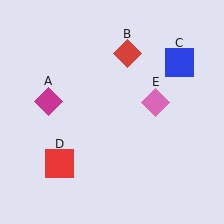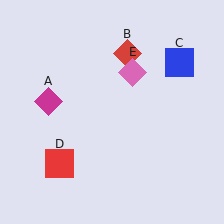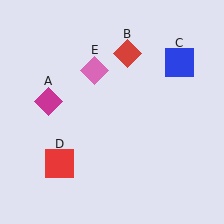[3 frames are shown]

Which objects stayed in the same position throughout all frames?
Magenta diamond (object A) and red diamond (object B) and blue square (object C) and red square (object D) remained stationary.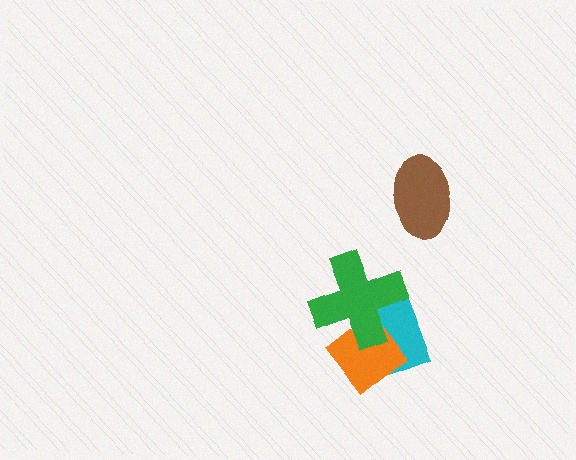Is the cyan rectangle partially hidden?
Yes, it is partially covered by another shape.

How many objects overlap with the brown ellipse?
0 objects overlap with the brown ellipse.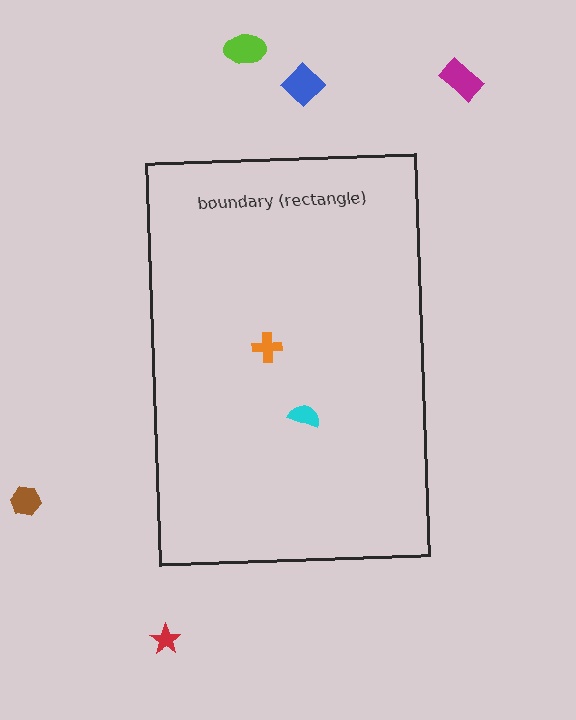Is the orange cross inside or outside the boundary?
Inside.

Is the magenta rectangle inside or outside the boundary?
Outside.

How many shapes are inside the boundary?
2 inside, 5 outside.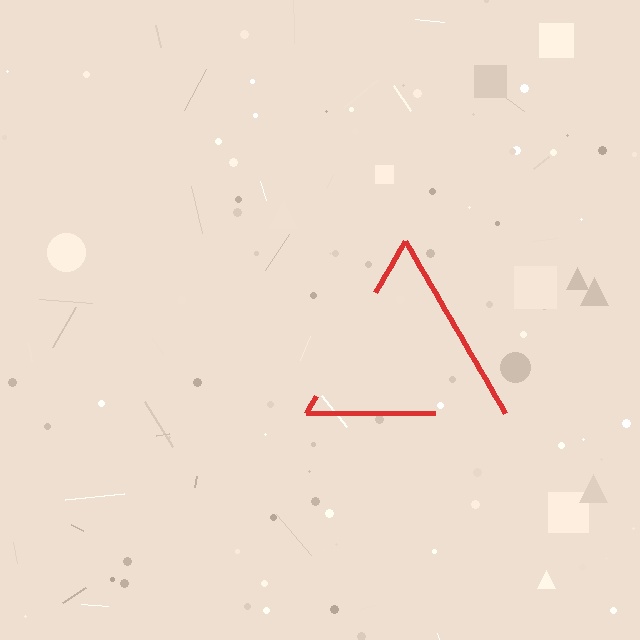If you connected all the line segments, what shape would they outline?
They would outline a triangle.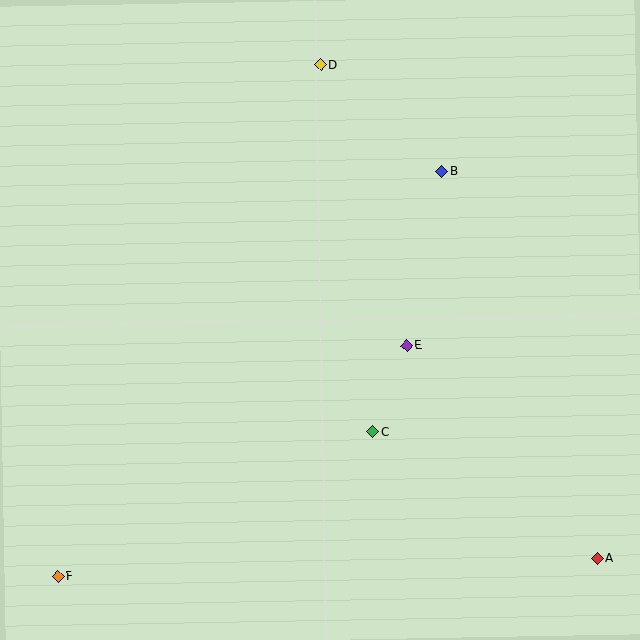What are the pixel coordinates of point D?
Point D is at (320, 65).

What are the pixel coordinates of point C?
Point C is at (373, 432).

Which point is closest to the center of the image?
Point E at (407, 346) is closest to the center.